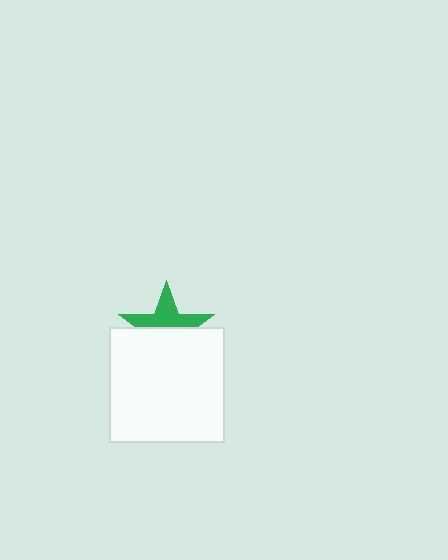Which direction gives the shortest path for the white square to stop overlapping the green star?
Moving down gives the shortest separation.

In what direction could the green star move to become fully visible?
The green star could move up. That would shift it out from behind the white square entirely.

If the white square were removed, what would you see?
You would see the complete green star.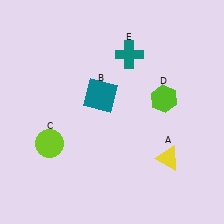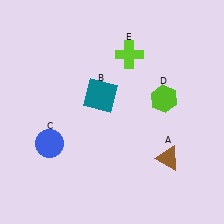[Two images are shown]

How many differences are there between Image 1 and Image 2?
There are 3 differences between the two images.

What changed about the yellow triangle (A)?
In Image 1, A is yellow. In Image 2, it changed to brown.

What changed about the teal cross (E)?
In Image 1, E is teal. In Image 2, it changed to lime.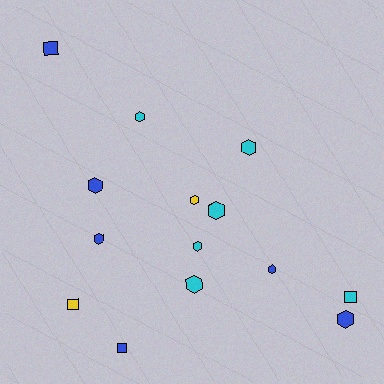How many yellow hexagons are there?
There is 1 yellow hexagon.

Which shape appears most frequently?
Hexagon, with 10 objects.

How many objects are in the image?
There are 14 objects.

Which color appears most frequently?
Cyan, with 6 objects.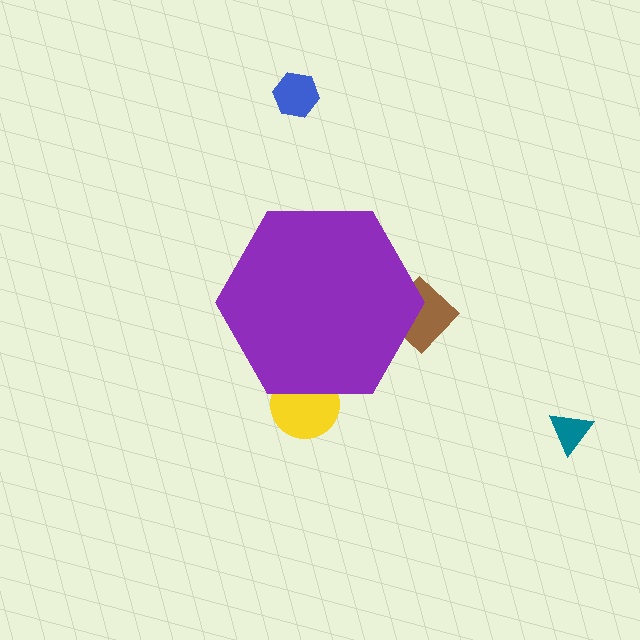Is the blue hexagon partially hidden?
No, the blue hexagon is fully visible.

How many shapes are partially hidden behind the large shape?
2 shapes are partially hidden.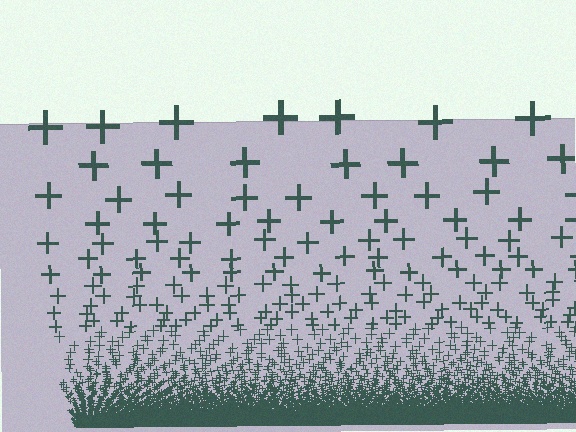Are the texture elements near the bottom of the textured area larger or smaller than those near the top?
Smaller. The gradient is inverted — elements near the bottom are smaller and denser.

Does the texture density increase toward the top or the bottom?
Density increases toward the bottom.